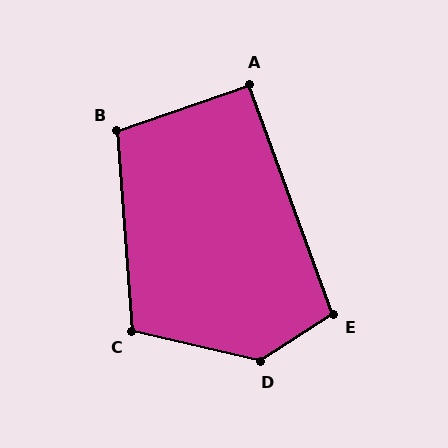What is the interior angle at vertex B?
Approximately 105 degrees (obtuse).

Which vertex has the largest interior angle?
D, at approximately 134 degrees.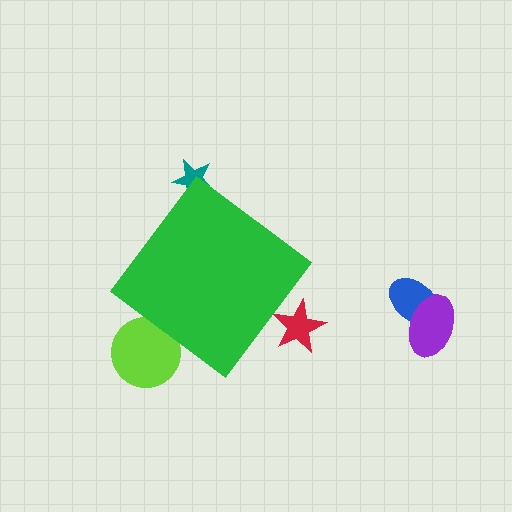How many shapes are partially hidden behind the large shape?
3 shapes are partially hidden.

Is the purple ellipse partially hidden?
No, the purple ellipse is fully visible.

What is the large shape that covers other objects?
A green diamond.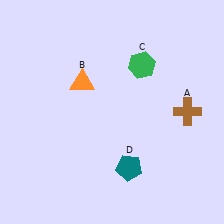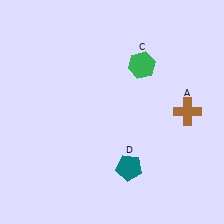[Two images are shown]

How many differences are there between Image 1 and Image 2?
There is 1 difference between the two images.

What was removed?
The orange triangle (B) was removed in Image 2.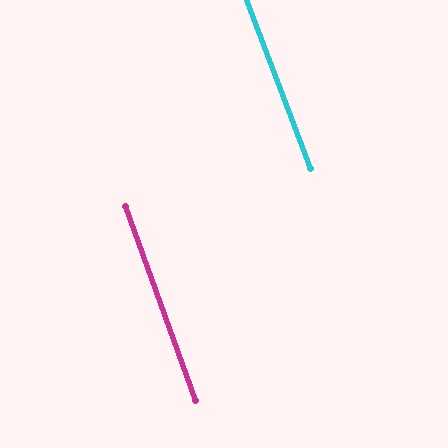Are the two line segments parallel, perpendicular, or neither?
Parallel — their directions differ by only 0.9°.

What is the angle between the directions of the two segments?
Approximately 1 degree.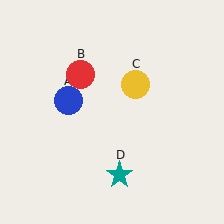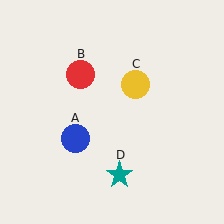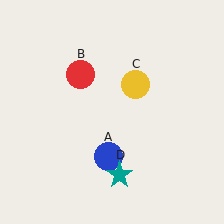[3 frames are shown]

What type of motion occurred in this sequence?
The blue circle (object A) rotated counterclockwise around the center of the scene.